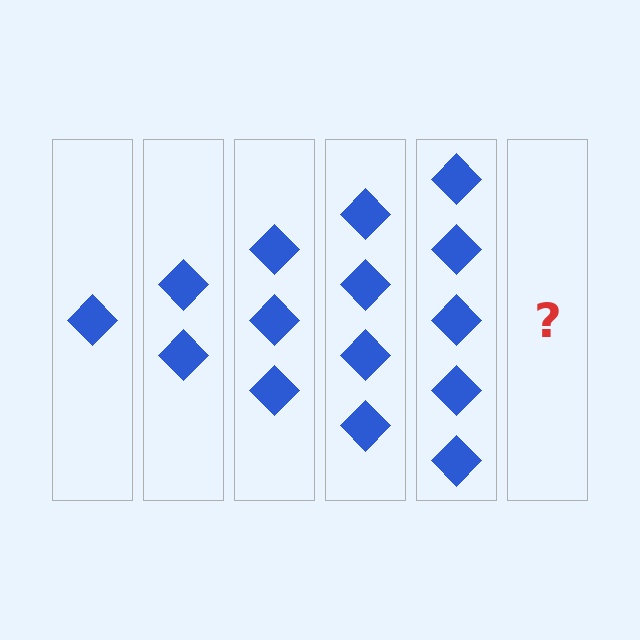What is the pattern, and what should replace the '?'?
The pattern is that each step adds one more diamond. The '?' should be 6 diamonds.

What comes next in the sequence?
The next element should be 6 diamonds.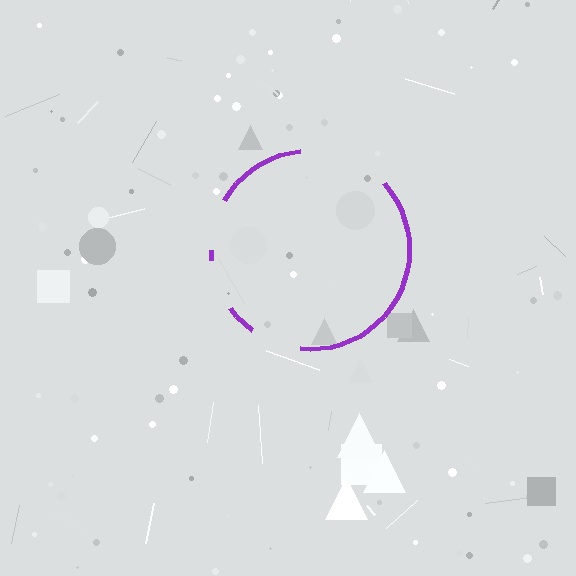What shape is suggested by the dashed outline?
The dashed outline suggests a circle.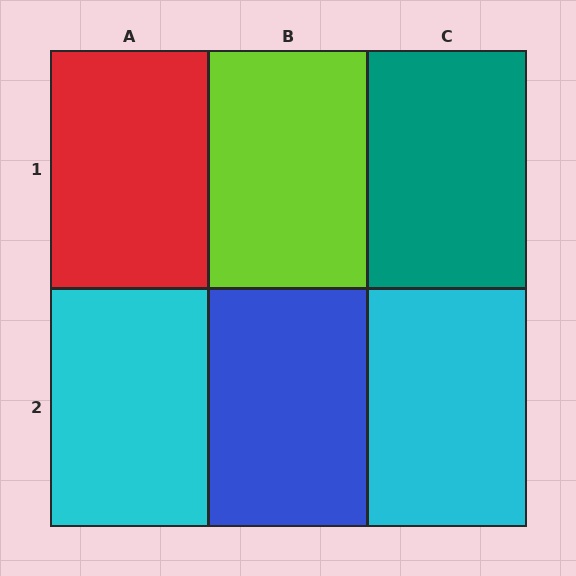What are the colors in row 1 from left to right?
Red, lime, teal.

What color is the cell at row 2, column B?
Blue.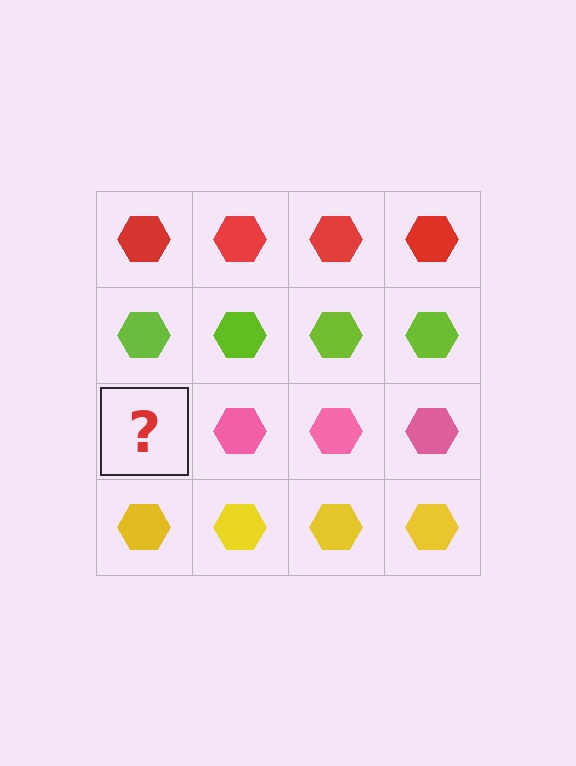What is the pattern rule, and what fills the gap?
The rule is that each row has a consistent color. The gap should be filled with a pink hexagon.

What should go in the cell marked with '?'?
The missing cell should contain a pink hexagon.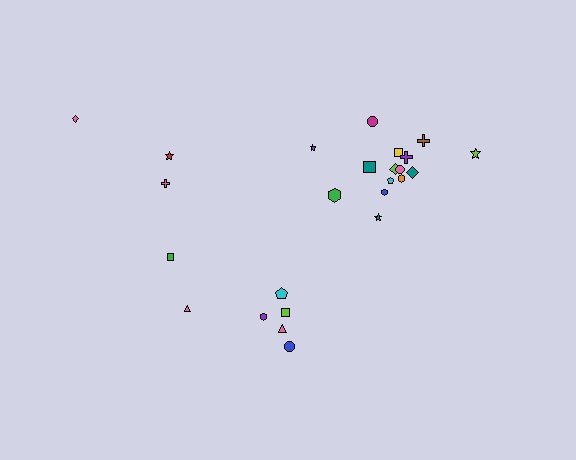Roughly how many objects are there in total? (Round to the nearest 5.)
Roughly 25 objects in total.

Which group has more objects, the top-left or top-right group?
The top-right group.